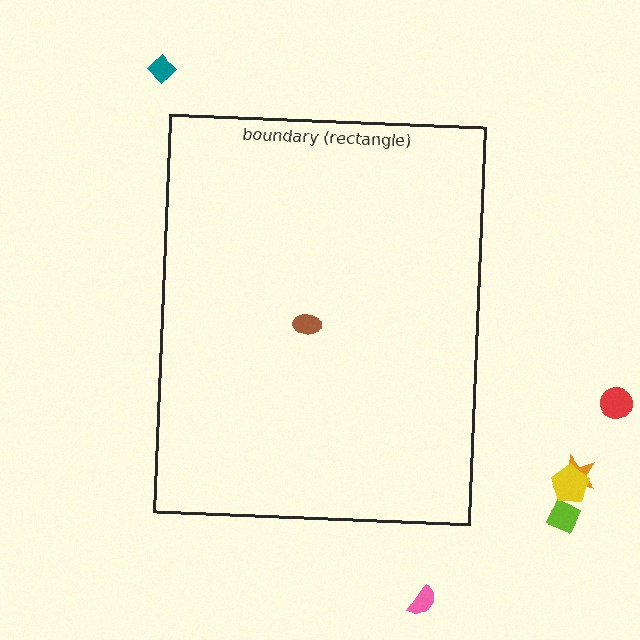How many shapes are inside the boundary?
1 inside, 6 outside.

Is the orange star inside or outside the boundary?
Outside.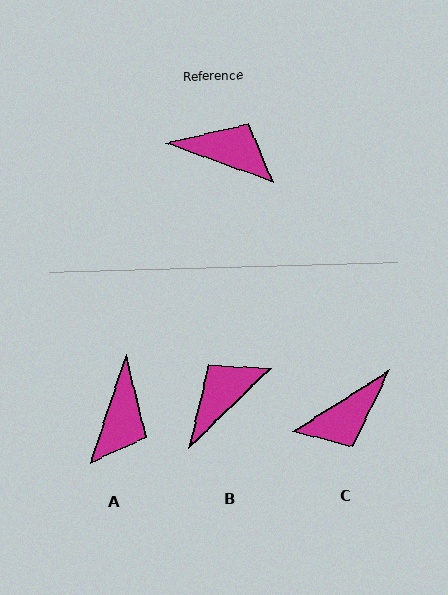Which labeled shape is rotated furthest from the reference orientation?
C, about 128 degrees away.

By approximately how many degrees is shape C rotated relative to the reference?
Approximately 128 degrees clockwise.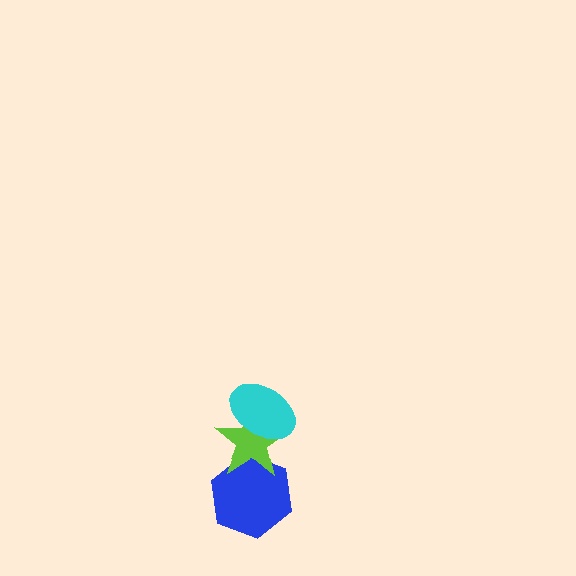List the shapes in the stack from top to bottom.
From top to bottom: the cyan ellipse, the lime star, the blue hexagon.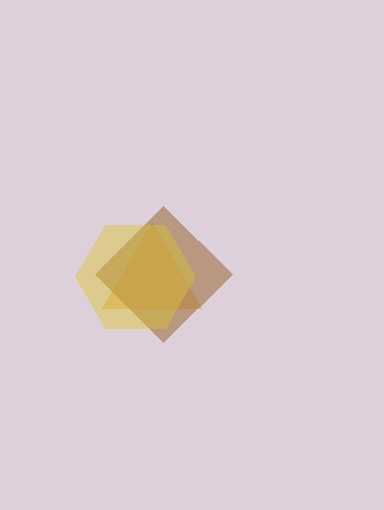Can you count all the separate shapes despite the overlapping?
Yes, there are 3 separate shapes.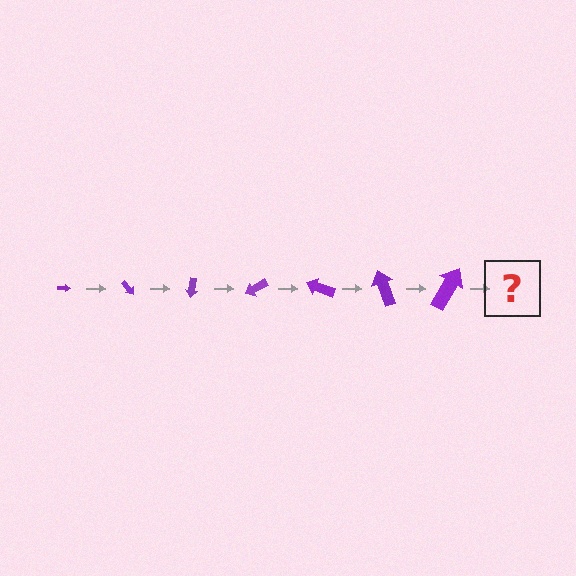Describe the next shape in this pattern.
It should be an arrow, larger than the previous one and rotated 350 degrees from the start.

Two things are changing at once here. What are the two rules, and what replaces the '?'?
The two rules are that the arrow grows larger each step and it rotates 50 degrees each step. The '?' should be an arrow, larger than the previous one and rotated 350 degrees from the start.